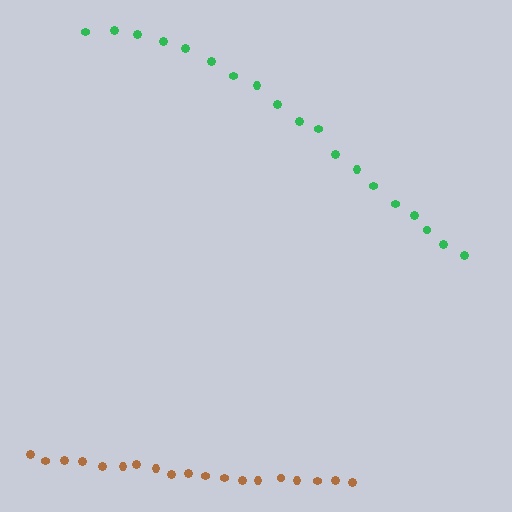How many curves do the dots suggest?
There are 2 distinct paths.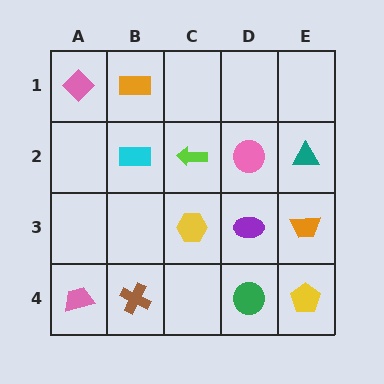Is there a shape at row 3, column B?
No, that cell is empty.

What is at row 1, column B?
An orange rectangle.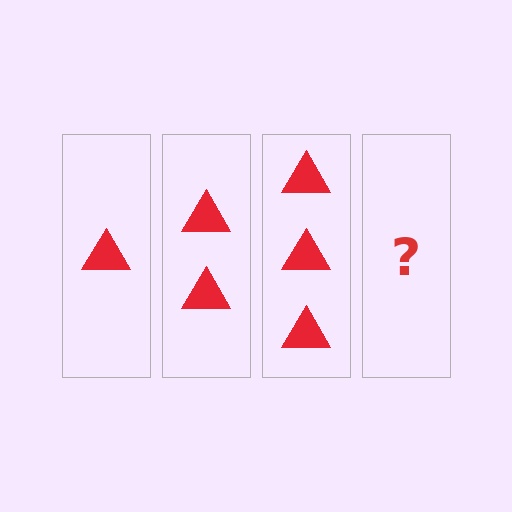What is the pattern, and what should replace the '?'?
The pattern is that each step adds one more triangle. The '?' should be 4 triangles.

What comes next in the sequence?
The next element should be 4 triangles.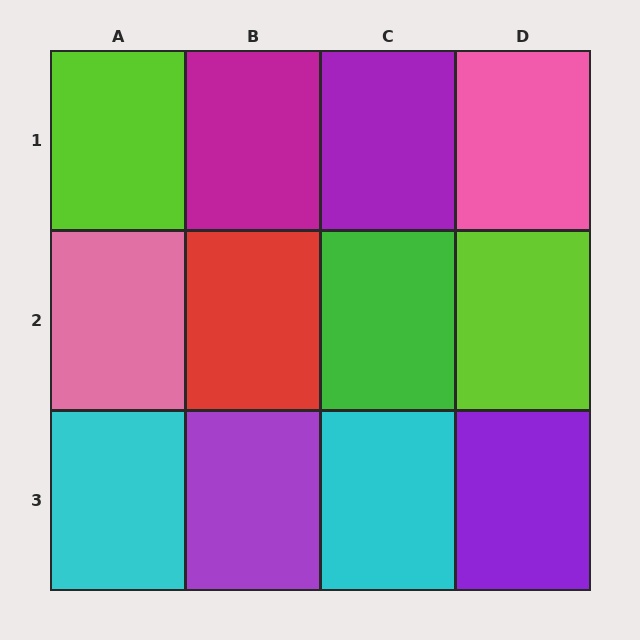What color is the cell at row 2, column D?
Lime.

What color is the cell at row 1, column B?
Magenta.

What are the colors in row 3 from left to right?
Cyan, purple, cyan, purple.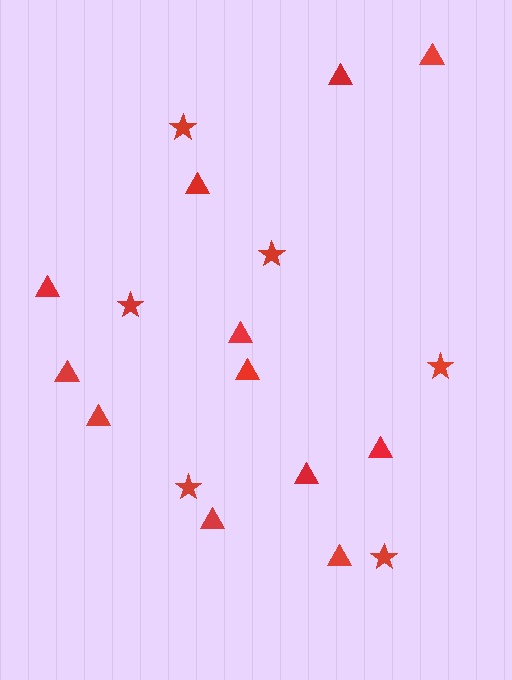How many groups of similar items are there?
There are 2 groups: one group of triangles (12) and one group of stars (6).